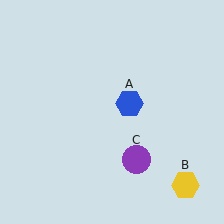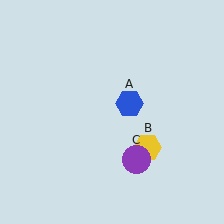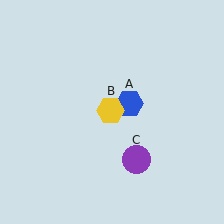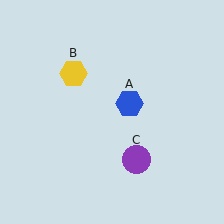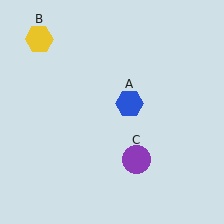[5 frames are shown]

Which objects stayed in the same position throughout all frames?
Blue hexagon (object A) and purple circle (object C) remained stationary.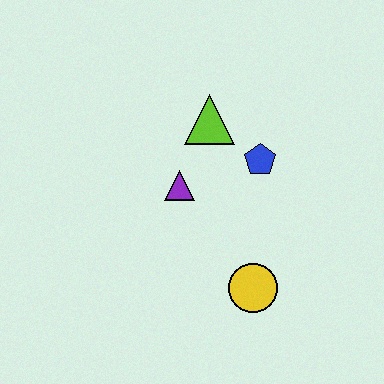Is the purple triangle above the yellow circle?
Yes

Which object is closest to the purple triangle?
The lime triangle is closest to the purple triangle.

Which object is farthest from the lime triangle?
The yellow circle is farthest from the lime triangle.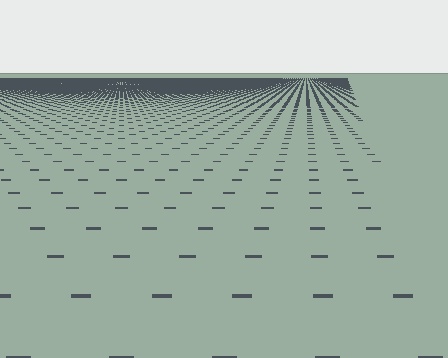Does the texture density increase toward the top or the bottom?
Density increases toward the top.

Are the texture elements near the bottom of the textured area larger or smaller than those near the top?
Larger. Near the bottom, elements are closer to the viewer and appear at a bigger on-screen size.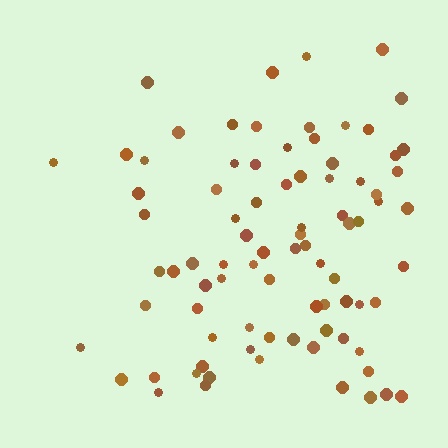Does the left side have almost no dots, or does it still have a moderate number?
Still a moderate number, just noticeably fewer than the right.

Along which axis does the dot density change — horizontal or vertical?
Horizontal.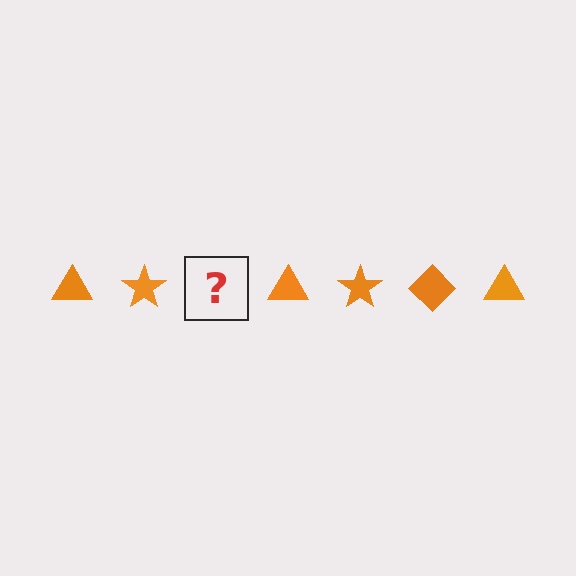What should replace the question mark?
The question mark should be replaced with an orange diamond.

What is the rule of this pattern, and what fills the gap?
The rule is that the pattern cycles through triangle, star, diamond shapes in orange. The gap should be filled with an orange diamond.